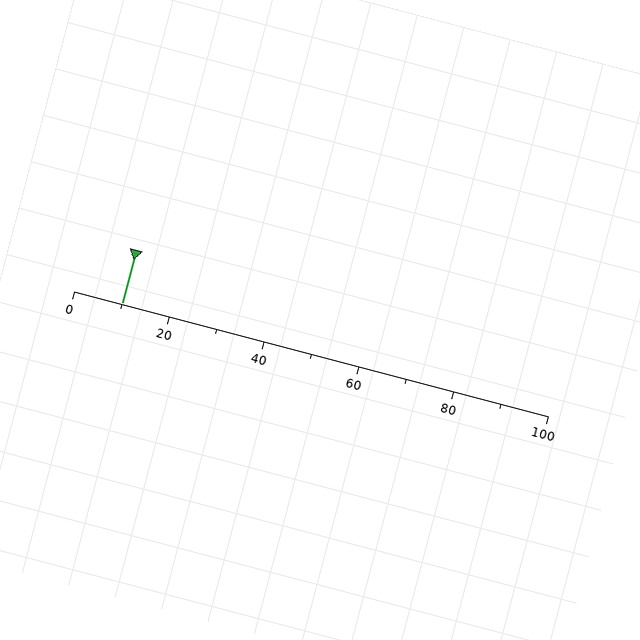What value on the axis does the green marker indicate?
The marker indicates approximately 10.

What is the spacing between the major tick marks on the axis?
The major ticks are spaced 20 apart.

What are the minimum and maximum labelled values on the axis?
The axis runs from 0 to 100.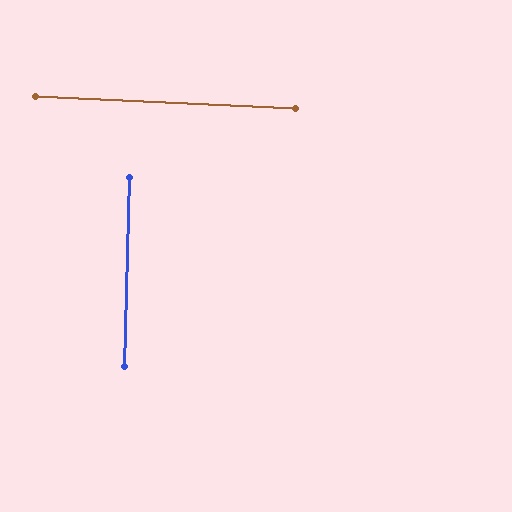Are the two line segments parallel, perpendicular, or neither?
Perpendicular — they meet at approximately 89°.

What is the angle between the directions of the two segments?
Approximately 89 degrees.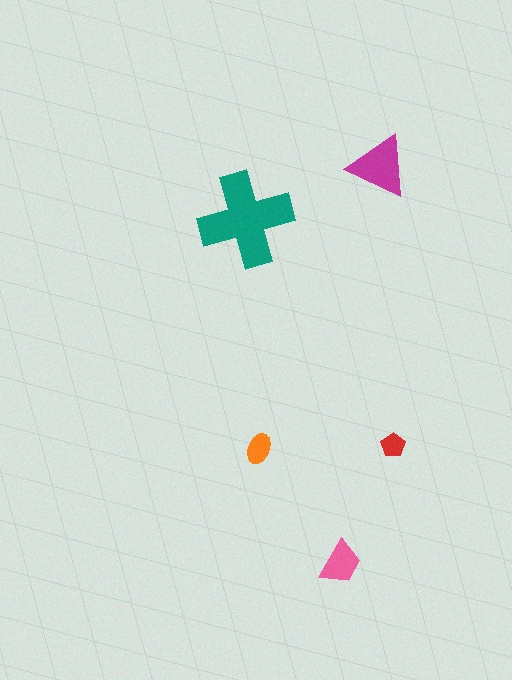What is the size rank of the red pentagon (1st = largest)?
5th.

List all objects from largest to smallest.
The teal cross, the magenta triangle, the pink trapezoid, the orange ellipse, the red pentagon.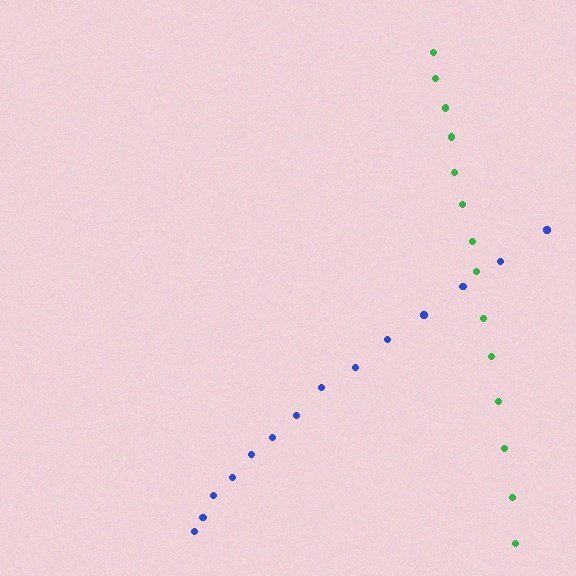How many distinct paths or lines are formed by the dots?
There are 2 distinct paths.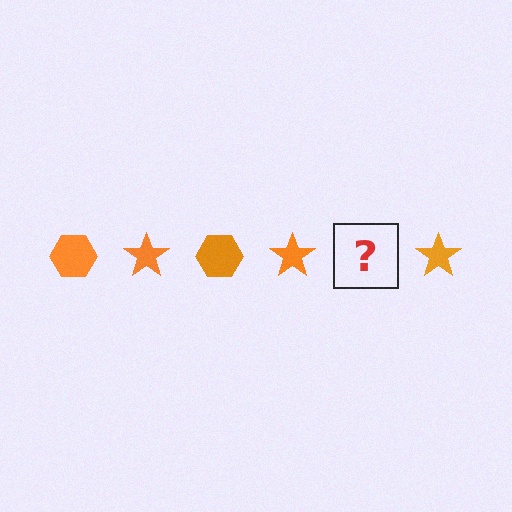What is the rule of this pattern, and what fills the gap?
The rule is that the pattern cycles through hexagon, star shapes in orange. The gap should be filled with an orange hexagon.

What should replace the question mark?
The question mark should be replaced with an orange hexagon.